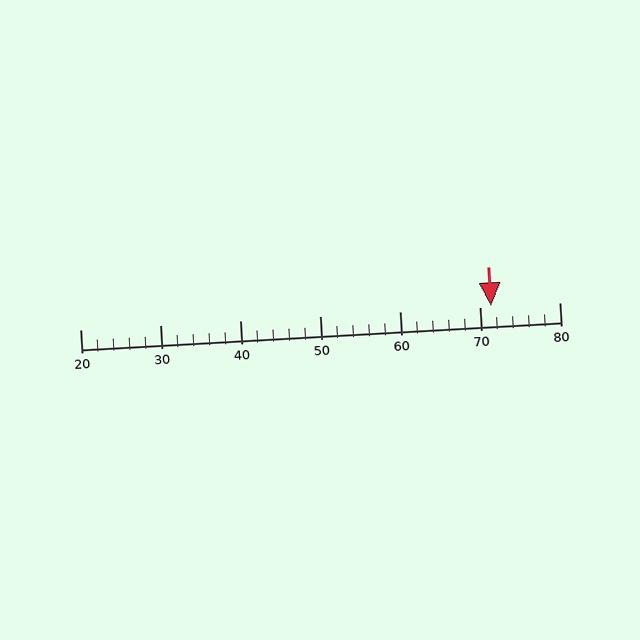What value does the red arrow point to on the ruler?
The red arrow points to approximately 71.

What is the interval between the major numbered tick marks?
The major tick marks are spaced 10 units apart.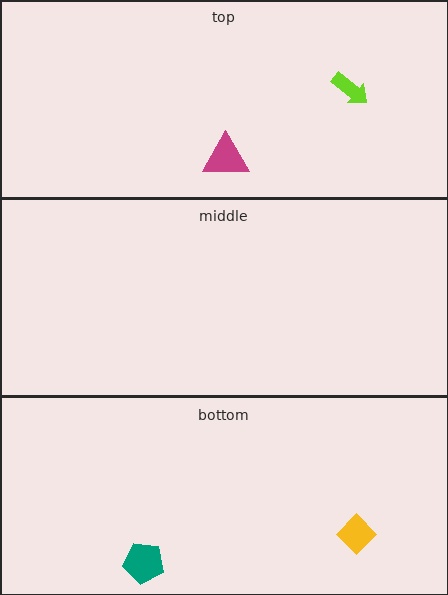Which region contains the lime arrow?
The top region.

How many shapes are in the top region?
2.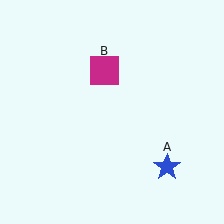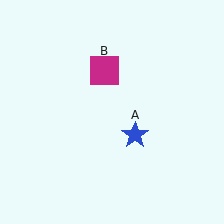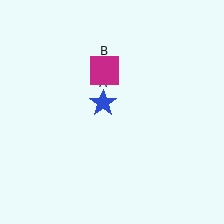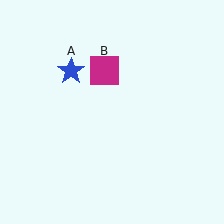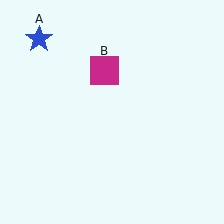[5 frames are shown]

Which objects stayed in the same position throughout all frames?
Magenta square (object B) remained stationary.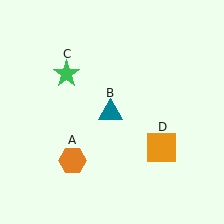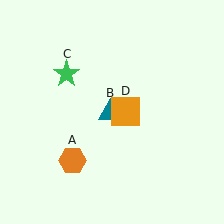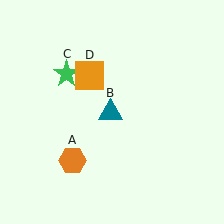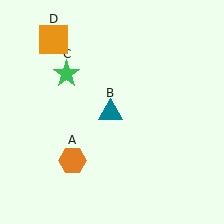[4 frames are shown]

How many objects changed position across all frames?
1 object changed position: orange square (object D).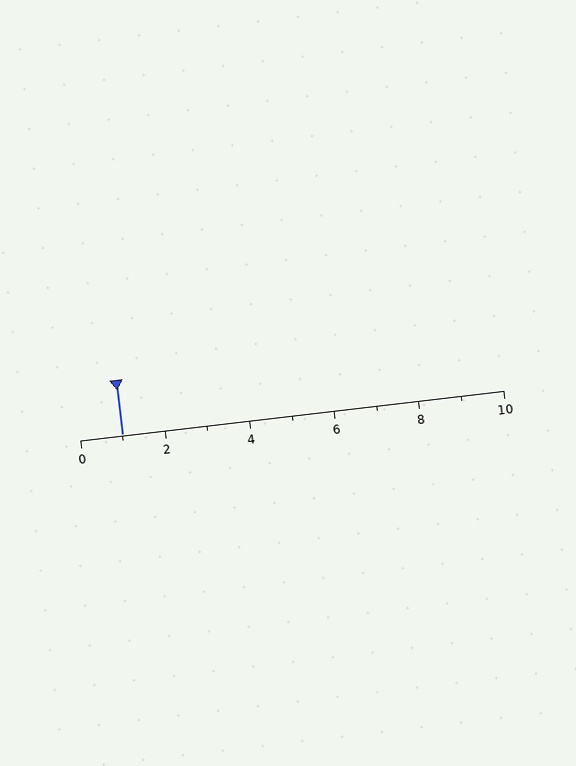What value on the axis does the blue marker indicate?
The marker indicates approximately 1.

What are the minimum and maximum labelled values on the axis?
The axis runs from 0 to 10.